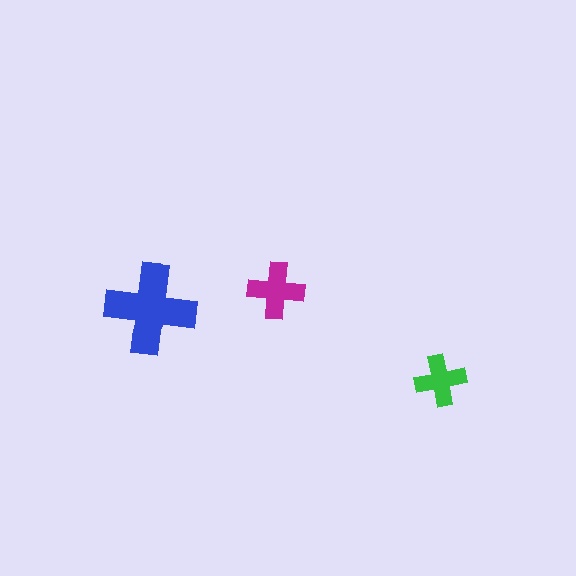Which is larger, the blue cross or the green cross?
The blue one.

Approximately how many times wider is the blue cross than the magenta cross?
About 1.5 times wider.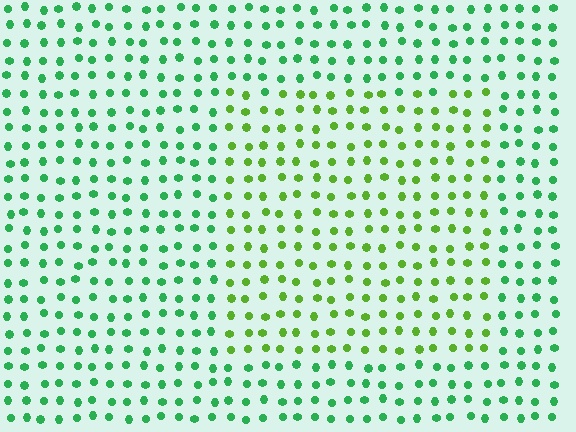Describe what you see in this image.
The image is filled with small green elements in a uniform arrangement. A rectangle-shaped region is visible where the elements are tinted to a slightly different hue, forming a subtle color boundary.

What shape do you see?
I see a rectangle.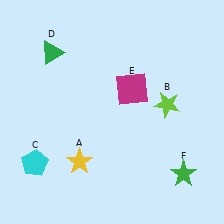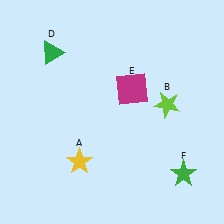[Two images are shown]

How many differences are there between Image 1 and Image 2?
There is 1 difference between the two images.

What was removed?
The cyan pentagon (C) was removed in Image 2.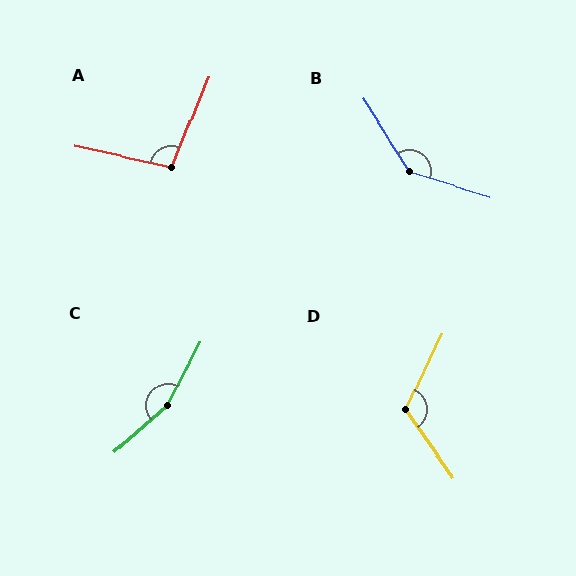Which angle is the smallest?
A, at approximately 100 degrees.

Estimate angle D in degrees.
Approximately 119 degrees.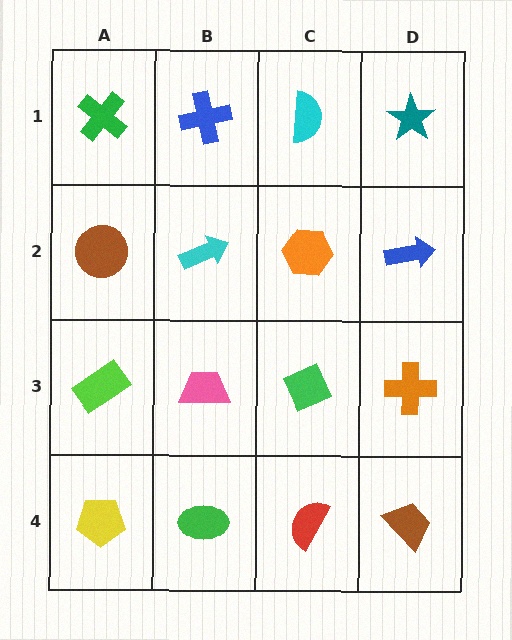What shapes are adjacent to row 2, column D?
A teal star (row 1, column D), an orange cross (row 3, column D), an orange hexagon (row 2, column C).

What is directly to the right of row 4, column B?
A red semicircle.